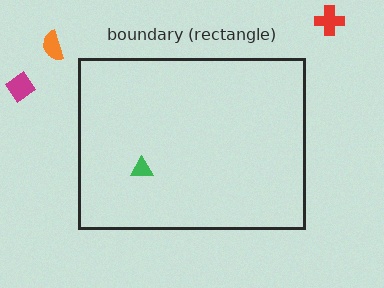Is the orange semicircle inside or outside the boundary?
Outside.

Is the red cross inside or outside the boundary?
Outside.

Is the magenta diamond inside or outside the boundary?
Outside.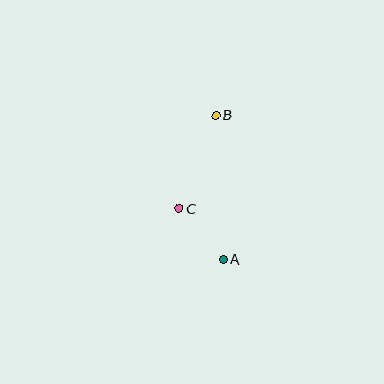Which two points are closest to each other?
Points A and C are closest to each other.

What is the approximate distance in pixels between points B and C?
The distance between B and C is approximately 100 pixels.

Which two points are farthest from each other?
Points A and B are farthest from each other.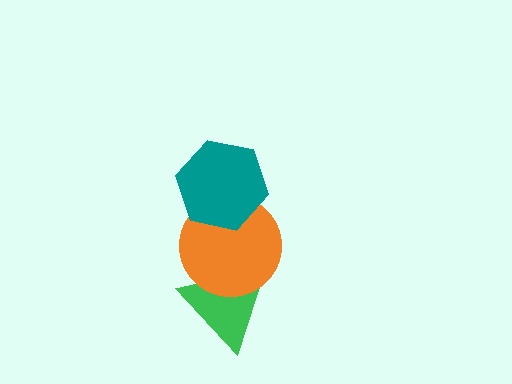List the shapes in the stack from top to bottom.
From top to bottom: the teal hexagon, the orange circle, the green triangle.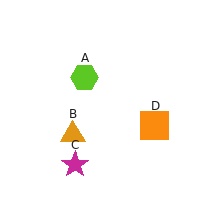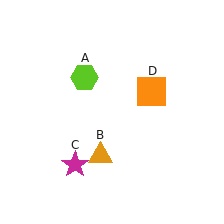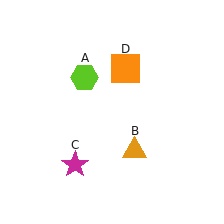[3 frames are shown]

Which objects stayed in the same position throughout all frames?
Lime hexagon (object A) and magenta star (object C) remained stationary.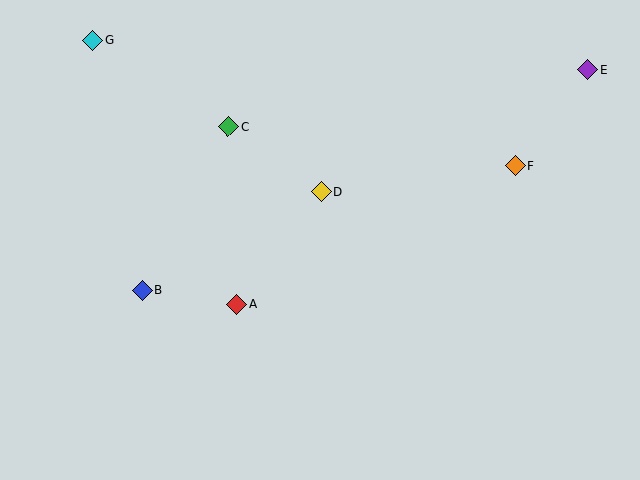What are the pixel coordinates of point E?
Point E is at (588, 70).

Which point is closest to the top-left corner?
Point G is closest to the top-left corner.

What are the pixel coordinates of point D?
Point D is at (322, 192).